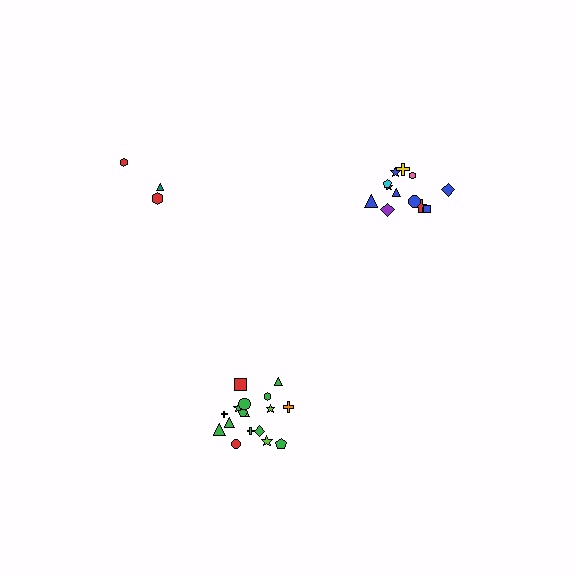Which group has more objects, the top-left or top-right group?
The top-right group.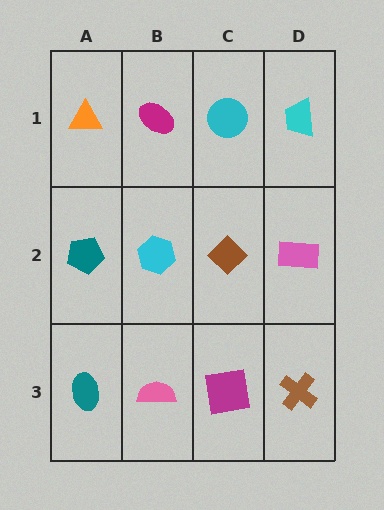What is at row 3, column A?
A teal ellipse.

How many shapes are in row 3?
4 shapes.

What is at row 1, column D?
A cyan trapezoid.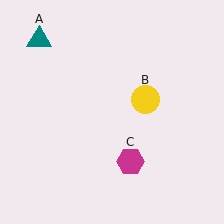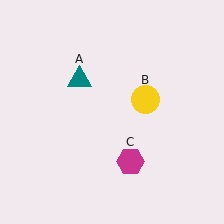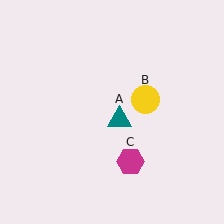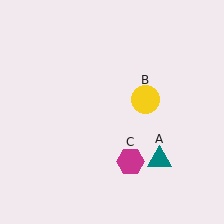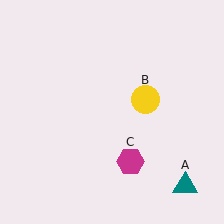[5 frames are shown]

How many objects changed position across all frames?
1 object changed position: teal triangle (object A).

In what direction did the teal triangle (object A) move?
The teal triangle (object A) moved down and to the right.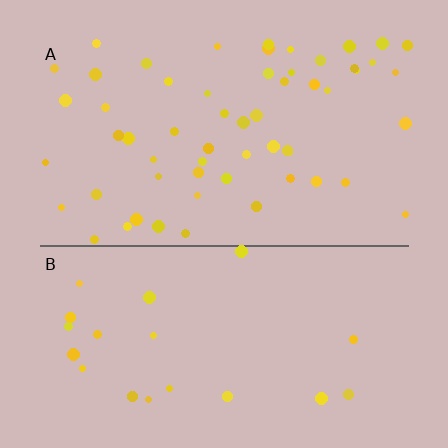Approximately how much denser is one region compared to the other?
Approximately 2.8× — region A over region B.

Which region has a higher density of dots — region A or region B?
A (the top).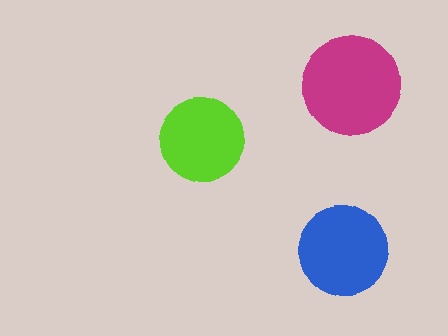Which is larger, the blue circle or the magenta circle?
The magenta one.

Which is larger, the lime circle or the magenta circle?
The magenta one.